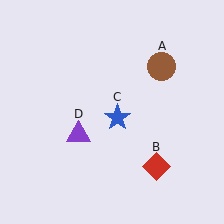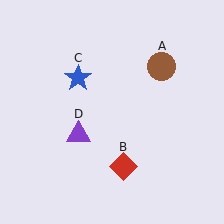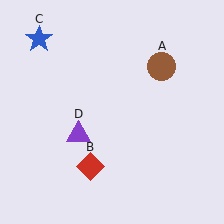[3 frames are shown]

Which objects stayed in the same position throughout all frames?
Brown circle (object A) and purple triangle (object D) remained stationary.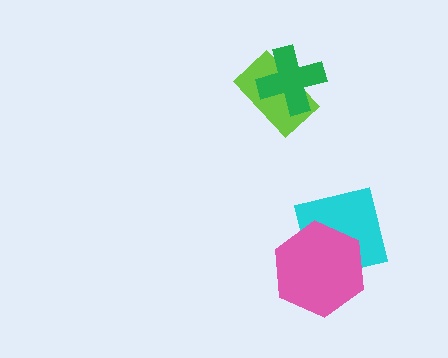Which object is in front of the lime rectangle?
The green cross is in front of the lime rectangle.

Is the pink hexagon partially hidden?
No, no other shape covers it.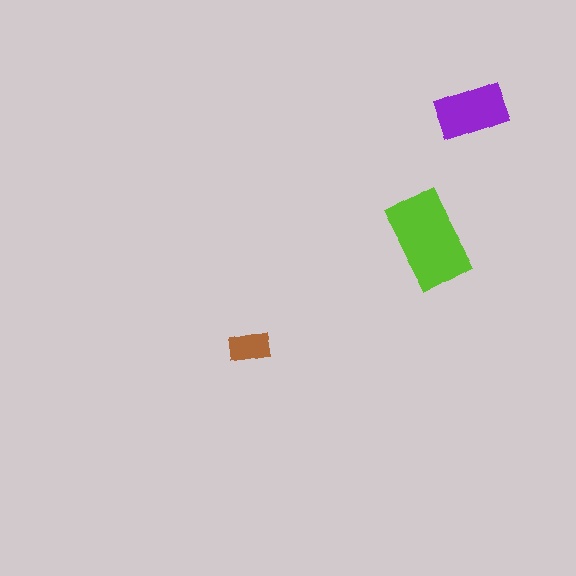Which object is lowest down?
The brown rectangle is bottommost.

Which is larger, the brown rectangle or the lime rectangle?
The lime one.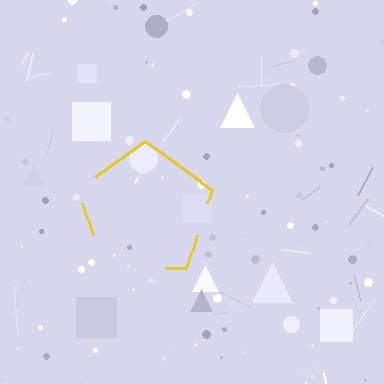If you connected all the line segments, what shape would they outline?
They would outline a pentagon.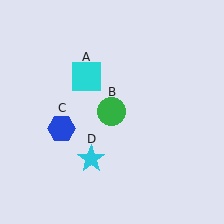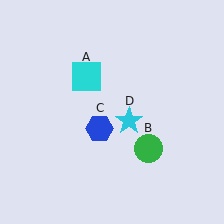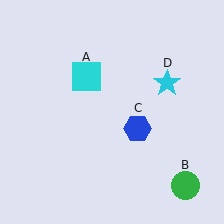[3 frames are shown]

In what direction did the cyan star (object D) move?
The cyan star (object D) moved up and to the right.